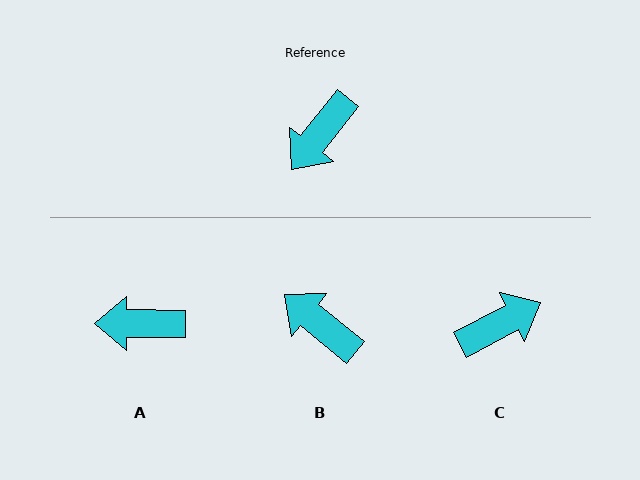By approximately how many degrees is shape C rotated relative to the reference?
Approximately 156 degrees counter-clockwise.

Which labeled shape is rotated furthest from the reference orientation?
C, about 156 degrees away.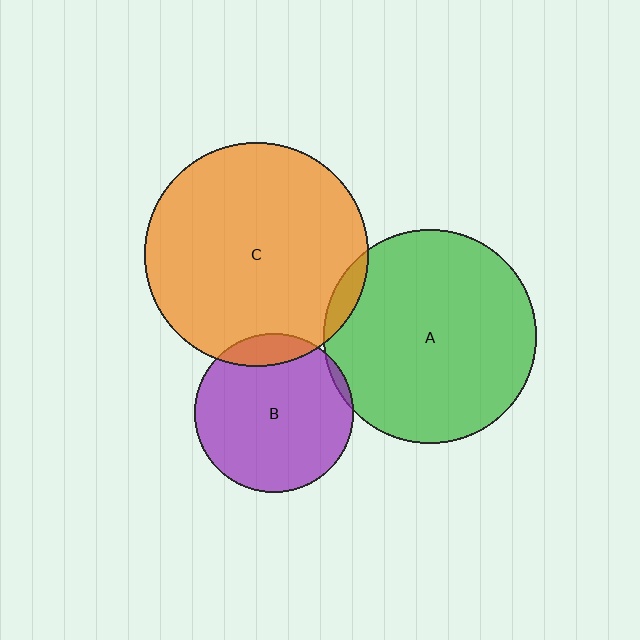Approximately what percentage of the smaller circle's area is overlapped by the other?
Approximately 10%.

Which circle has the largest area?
Circle C (orange).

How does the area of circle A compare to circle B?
Approximately 1.8 times.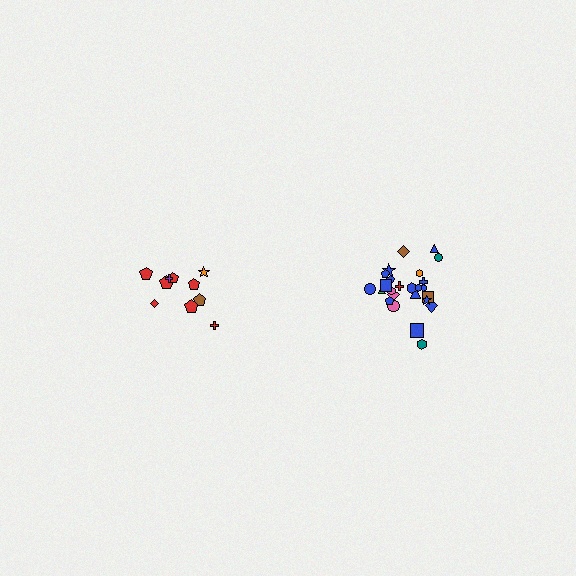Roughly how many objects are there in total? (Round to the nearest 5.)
Roughly 35 objects in total.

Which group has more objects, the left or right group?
The right group.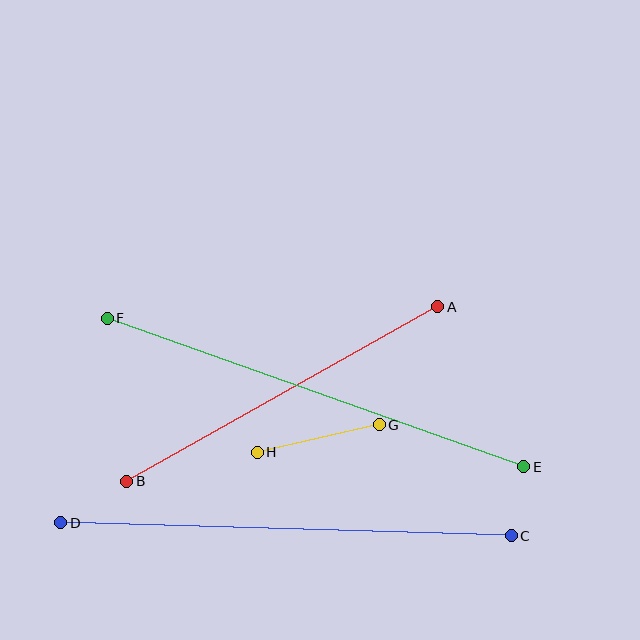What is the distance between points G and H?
The distance is approximately 125 pixels.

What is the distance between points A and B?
The distance is approximately 357 pixels.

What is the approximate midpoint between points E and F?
The midpoint is at approximately (316, 392) pixels.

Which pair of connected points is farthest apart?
Points C and D are farthest apart.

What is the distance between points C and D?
The distance is approximately 450 pixels.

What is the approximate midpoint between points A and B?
The midpoint is at approximately (282, 394) pixels.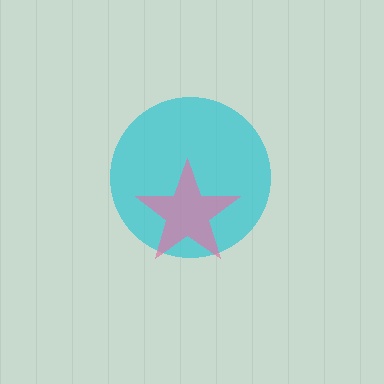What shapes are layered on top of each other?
The layered shapes are: a cyan circle, a pink star.